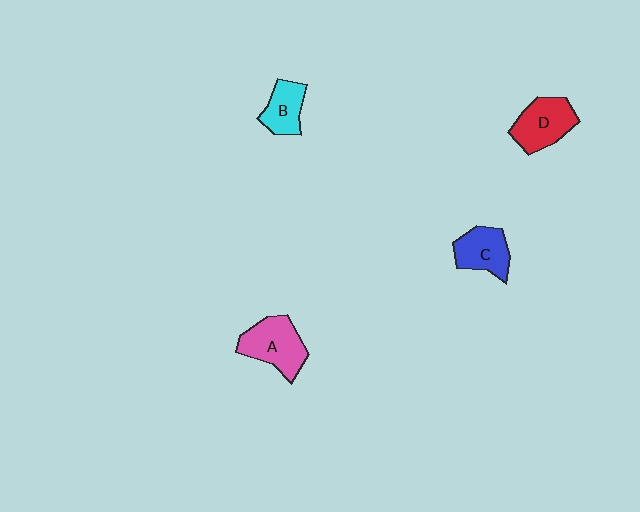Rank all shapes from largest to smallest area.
From largest to smallest: A (pink), D (red), C (blue), B (cyan).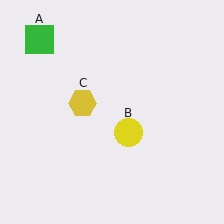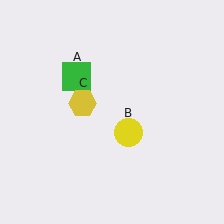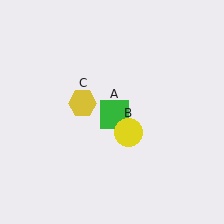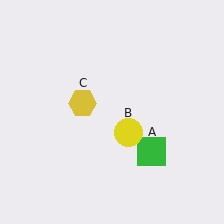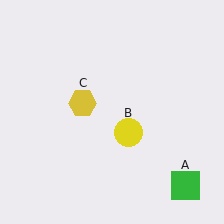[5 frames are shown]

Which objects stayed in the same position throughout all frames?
Yellow circle (object B) and yellow hexagon (object C) remained stationary.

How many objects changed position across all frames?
1 object changed position: green square (object A).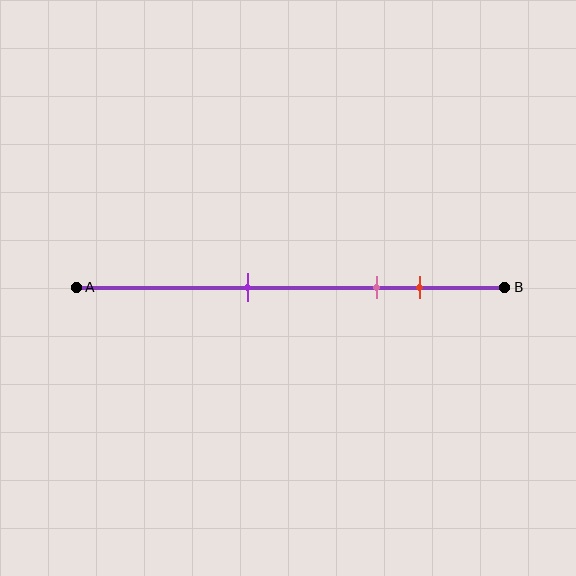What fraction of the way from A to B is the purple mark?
The purple mark is approximately 40% (0.4) of the way from A to B.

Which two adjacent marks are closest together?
The pink and red marks are the closest adjacent pair.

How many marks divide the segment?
There are 3 marks dividing the segment.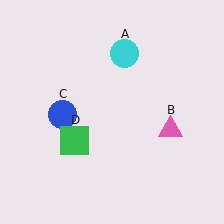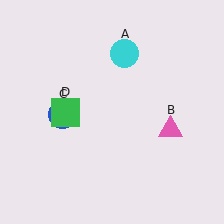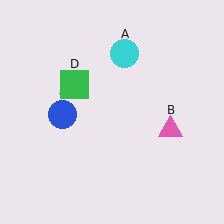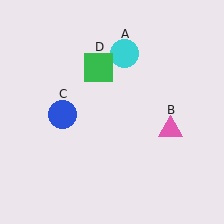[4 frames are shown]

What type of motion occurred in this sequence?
The green square (object D) rotated clockwise around the center of the scene.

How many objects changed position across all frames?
1 object changed position: green square (object D).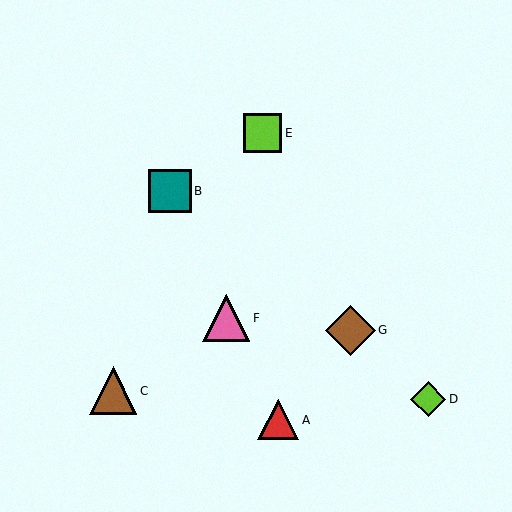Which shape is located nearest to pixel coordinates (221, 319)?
The pink triangle (labeled F) at (226, 318) is nearest to that location.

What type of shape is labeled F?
Shape F is a pink triangle.